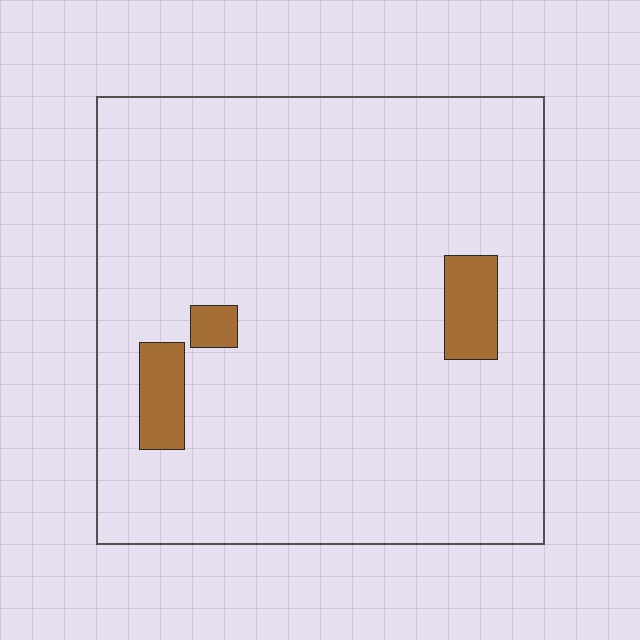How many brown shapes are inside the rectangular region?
3.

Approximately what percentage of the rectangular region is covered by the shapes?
Approximately 5%.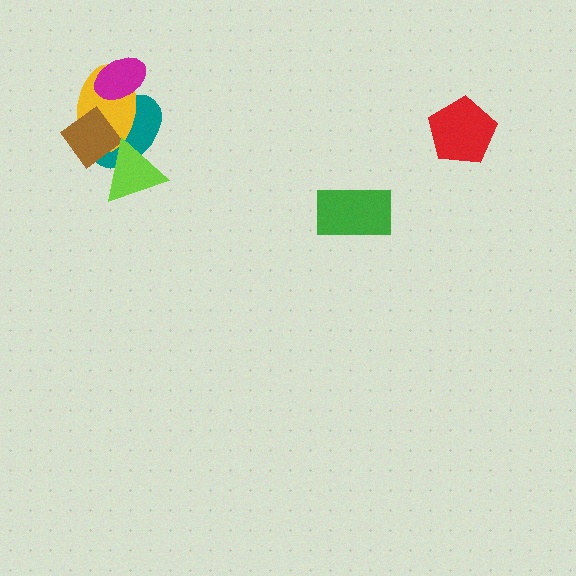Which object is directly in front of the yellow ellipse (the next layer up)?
The brown diamond is directly in front of the yellow ellipse.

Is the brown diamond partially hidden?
Yes, it is partially covered by another shape.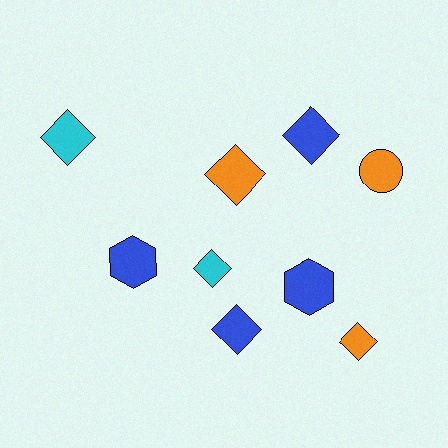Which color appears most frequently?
Blue, with 4 objects.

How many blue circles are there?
There are no blue circles.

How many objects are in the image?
There are 9 objects.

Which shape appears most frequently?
Diamond, with 6 objects.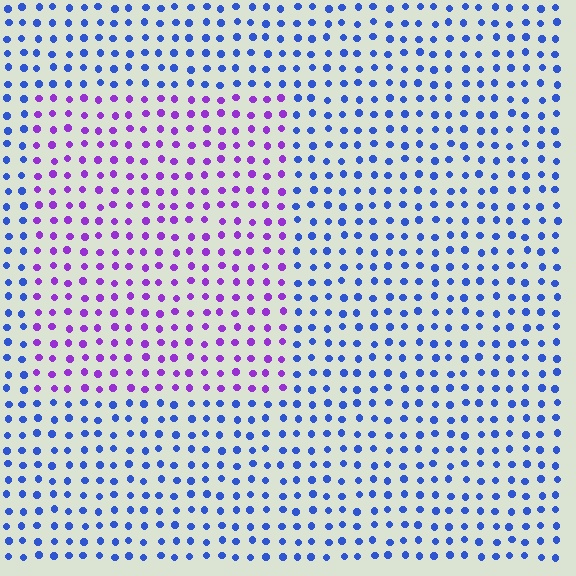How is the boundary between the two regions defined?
The boundary is defined purely by a slight shift in hue (about 53 degrees). Spacing, size, and orientation are identical on both sides.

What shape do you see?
I see a rectangle.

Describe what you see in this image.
The image is filled with small blue elements in a uniform arrangement. A rectangle-shaped region is visible where the elements are tinted to a slightly different hue, forming a subtle color boundary.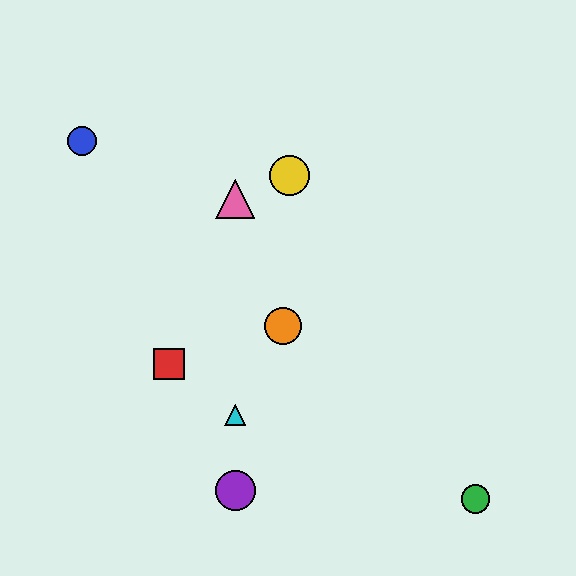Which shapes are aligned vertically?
The purple circle, the cyan triangle, the pink triangle are aligned vertically.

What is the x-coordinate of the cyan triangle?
The cyan triangle is at x≈235.